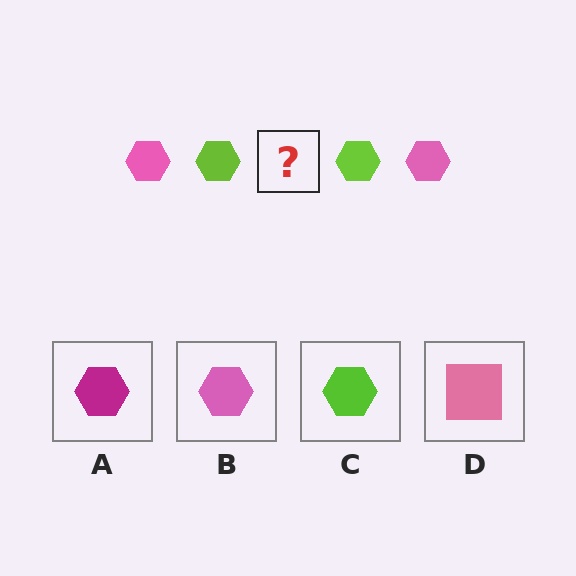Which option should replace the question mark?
Option B.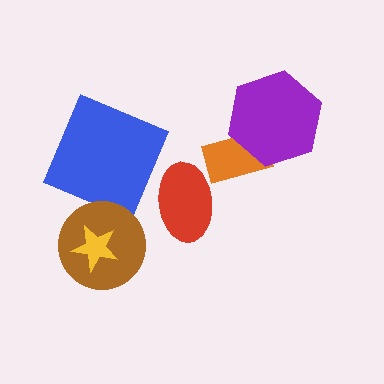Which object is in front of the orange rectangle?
The purple hexagon is in front of the orange rectangle.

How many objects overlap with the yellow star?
1 object overlaps with the yellow star.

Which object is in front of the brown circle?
The yellow star is in front of the brown circle.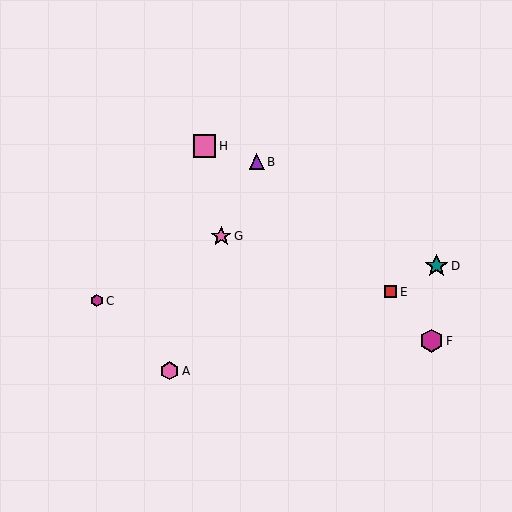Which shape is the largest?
The magenta hexagon (labeled F) is the largest.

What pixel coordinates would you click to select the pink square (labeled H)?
Click at (204, 146) to select the pink square H.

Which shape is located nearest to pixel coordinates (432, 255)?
The teal star (labeled D) at (436, 266) is nearest to that location.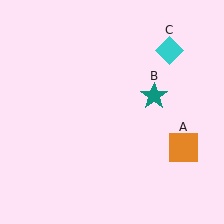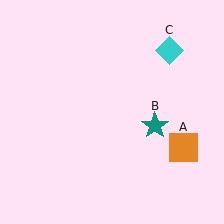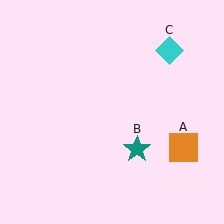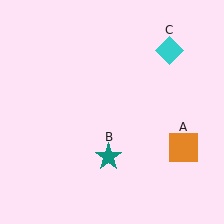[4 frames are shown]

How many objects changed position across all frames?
1 object changed position: teal star (object B).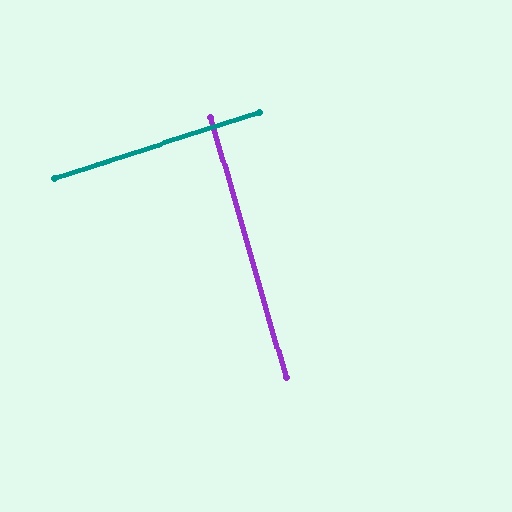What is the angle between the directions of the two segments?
Approximately 88 degrees.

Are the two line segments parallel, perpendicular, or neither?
Perpendicular — they meet at approximately 88°.